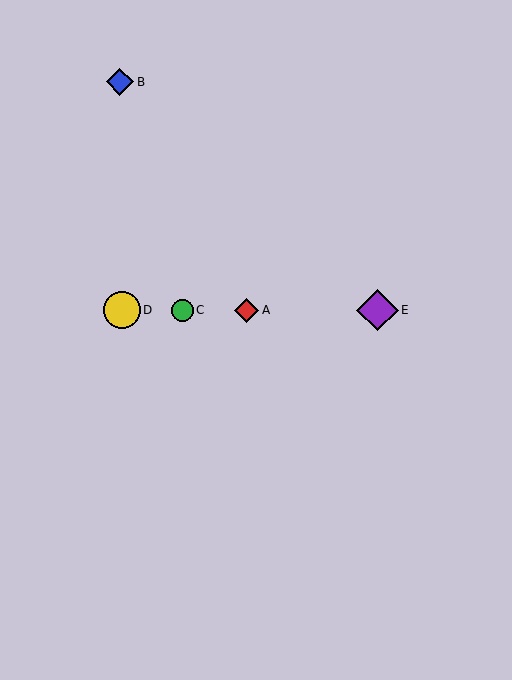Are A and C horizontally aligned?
Yes, both are at y≈310.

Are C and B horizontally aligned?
No, C is at y≈310 and B is at y≈82.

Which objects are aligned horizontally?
Objects A, C, D, E are aligned horizontally.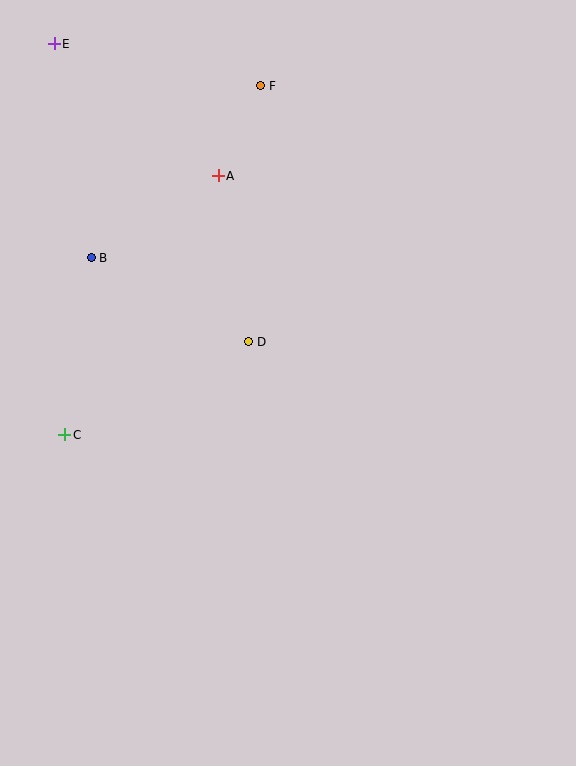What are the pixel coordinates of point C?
Point C is at (65, 435).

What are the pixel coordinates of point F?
Point F is at (261, 86).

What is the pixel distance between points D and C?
The distance between D and C is 206 pixels.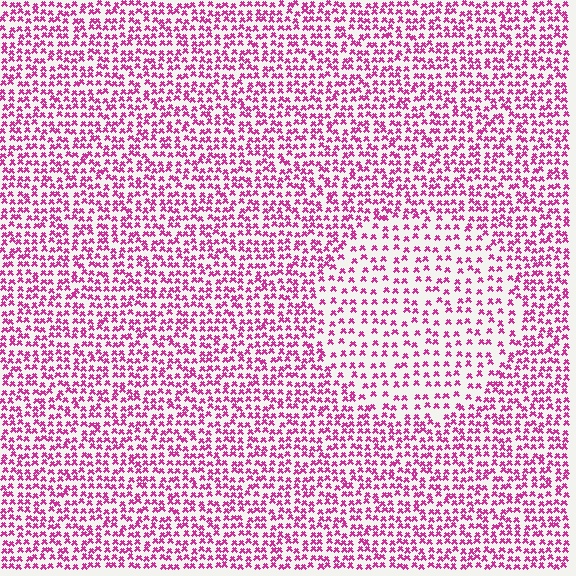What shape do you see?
I see a circle.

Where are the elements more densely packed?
The elements are more densely packed outside the circle boundary.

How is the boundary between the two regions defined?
The boundary is defined by a change in element density (approximately 1.8x ratio). All elements are the same color, size, and shape.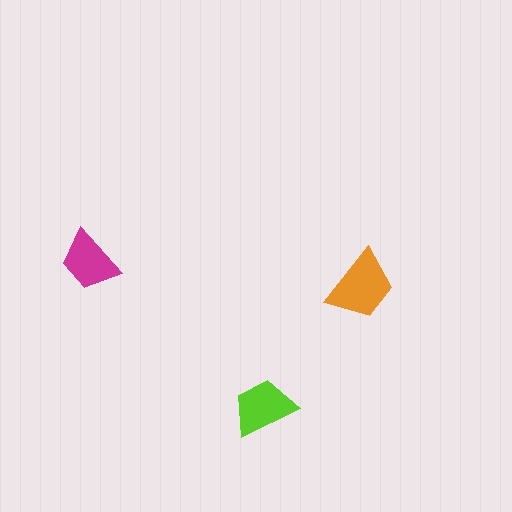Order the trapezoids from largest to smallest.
the orange one, the lime one, the magenta one.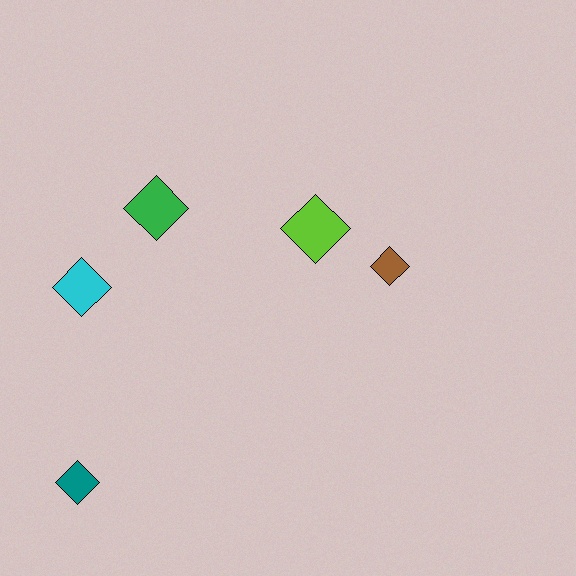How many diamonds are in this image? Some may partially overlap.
There are 5 diamonds.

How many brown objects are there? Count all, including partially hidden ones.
There is 1 brown object.